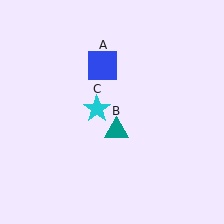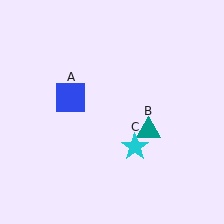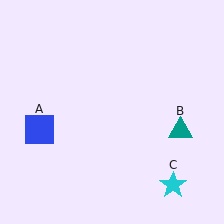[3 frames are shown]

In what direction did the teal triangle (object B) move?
The teal triangle (object B) moved right.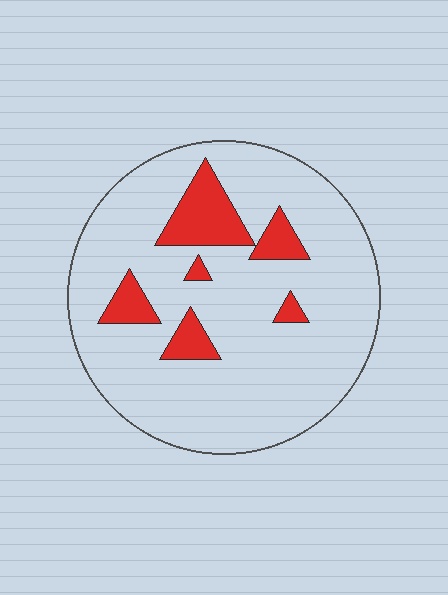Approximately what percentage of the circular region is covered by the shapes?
Approximately 15%.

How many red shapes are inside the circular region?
6.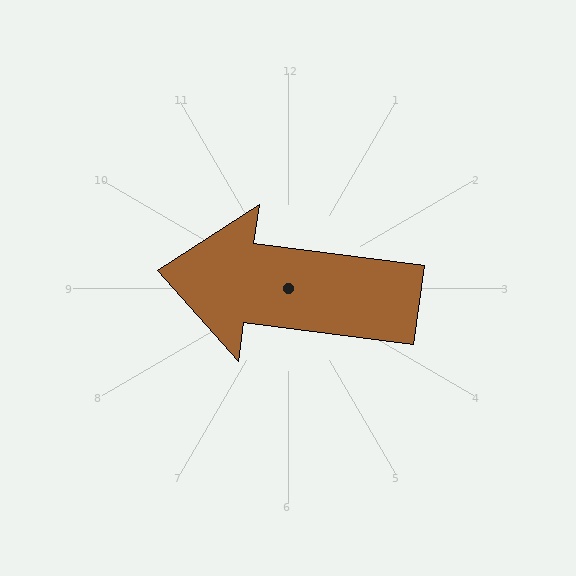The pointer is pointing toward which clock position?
Roughly 9 o'clock.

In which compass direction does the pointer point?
West.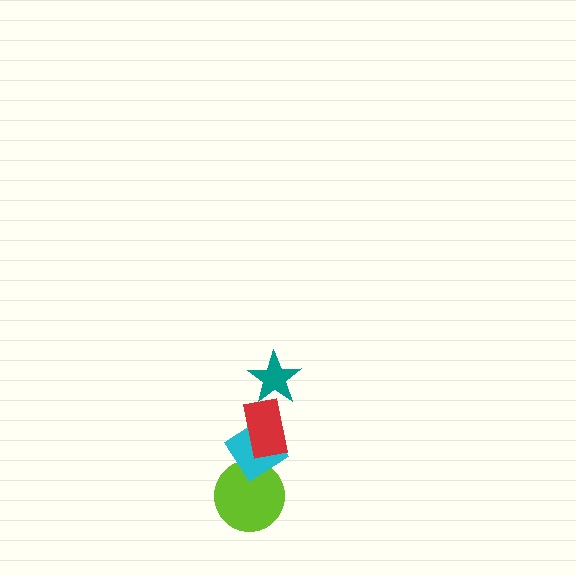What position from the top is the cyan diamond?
The cyan diamond is 3rd from the top.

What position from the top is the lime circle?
The lime circle is 4th from the top.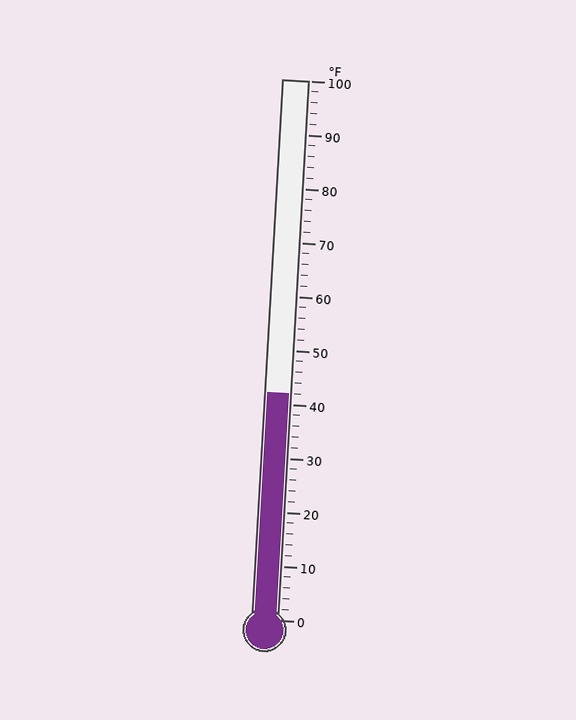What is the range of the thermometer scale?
The thermometer scale ranges from 0°F to 100°F.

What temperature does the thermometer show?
The thermometer shows approximately 42°F.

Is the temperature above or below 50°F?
The temperature is below 50°F.